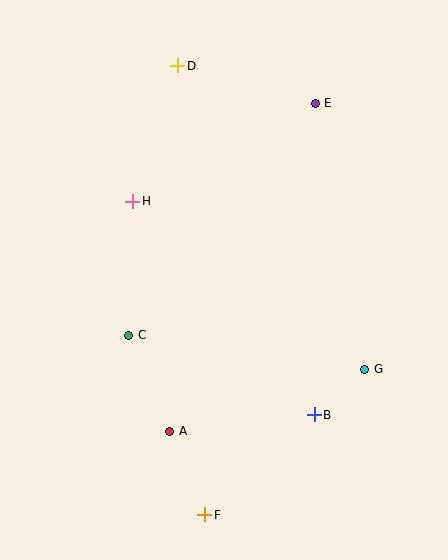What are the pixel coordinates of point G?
Point G is at (365, 369).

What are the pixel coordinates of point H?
Point H is at (133, 201).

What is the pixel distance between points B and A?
The distance between B and A is 145 pixels.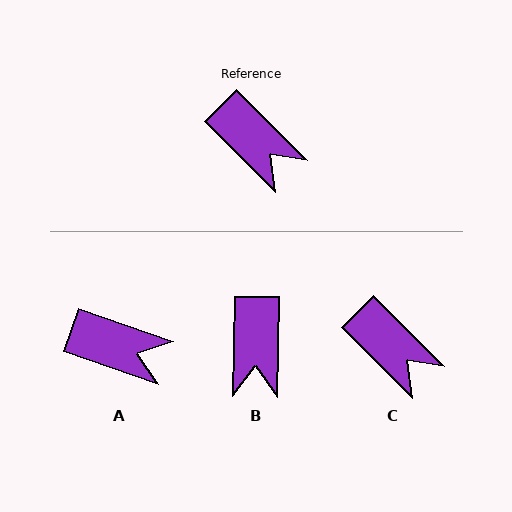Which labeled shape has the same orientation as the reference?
C.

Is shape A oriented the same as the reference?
No, it is off by about 26 degrees.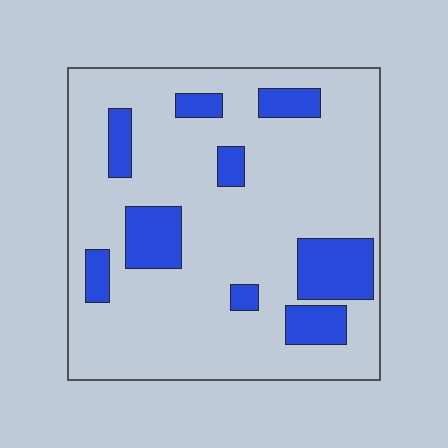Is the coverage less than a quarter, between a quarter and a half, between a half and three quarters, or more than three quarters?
Less than a quarter.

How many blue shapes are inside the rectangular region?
9.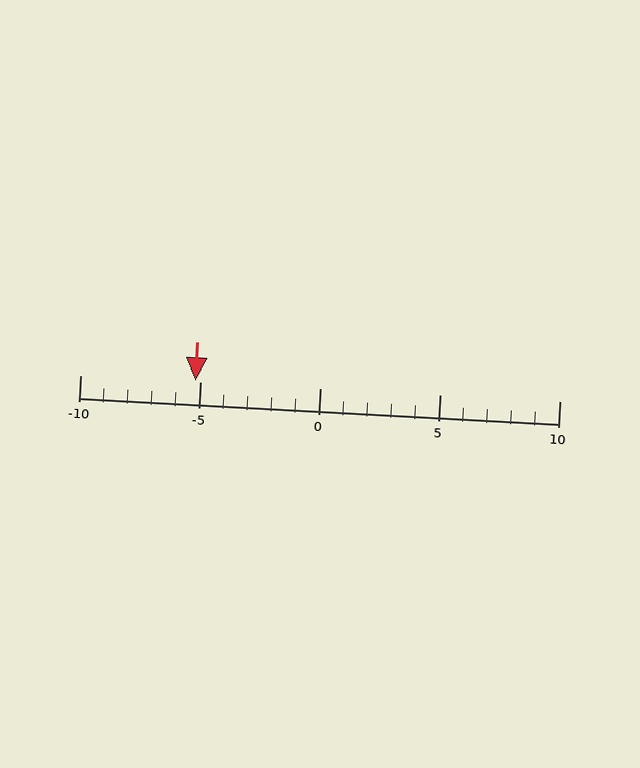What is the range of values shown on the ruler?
The ruler shows values from -10 to 10.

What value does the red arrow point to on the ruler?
The red arrow points to approximately -5.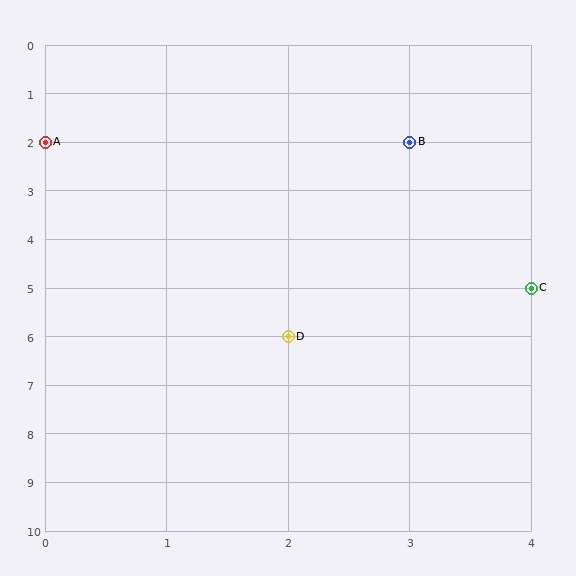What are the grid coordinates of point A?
Point A is at grid coordinates (0, 2).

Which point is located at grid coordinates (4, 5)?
Point C is at (4, 5).